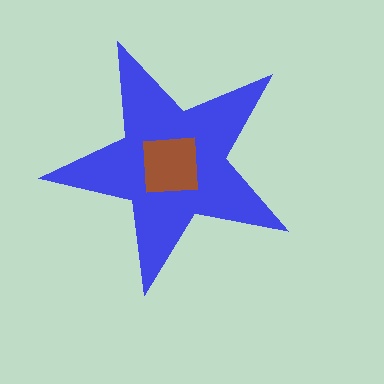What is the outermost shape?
The blue star.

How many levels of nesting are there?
2.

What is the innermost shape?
The brown square.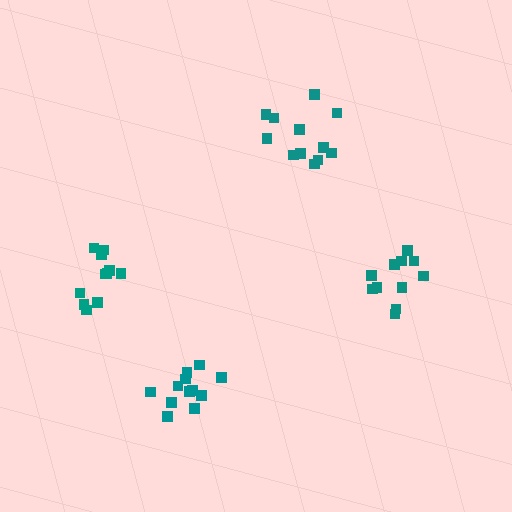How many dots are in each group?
Group 1: 12 dots, Group 2: 11 dots, Group 3: 12 dots, Group 4: 11 dots (46 total).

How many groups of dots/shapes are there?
There are 4 groups.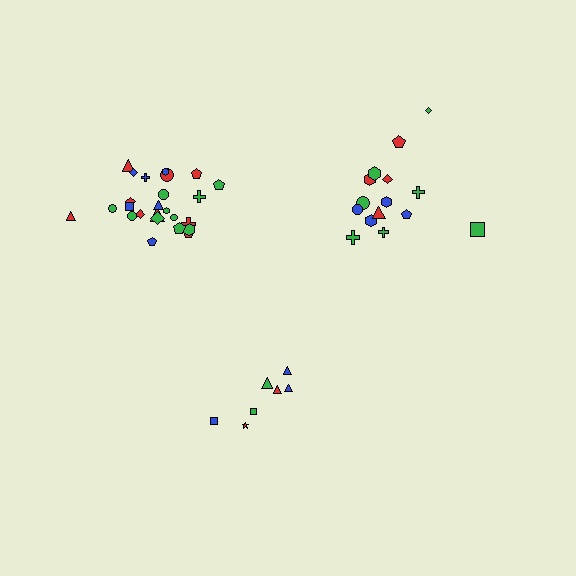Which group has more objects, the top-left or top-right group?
The top-left group.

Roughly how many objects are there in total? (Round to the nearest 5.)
Roughly 45 objects in total.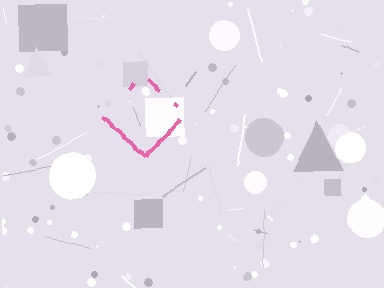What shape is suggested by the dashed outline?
The dashed outline suggests a diamond.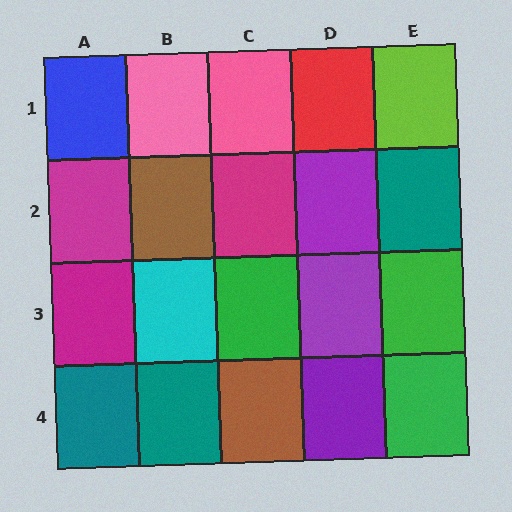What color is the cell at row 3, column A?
Magenta.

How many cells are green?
3 cells are green.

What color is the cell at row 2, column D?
Purple.